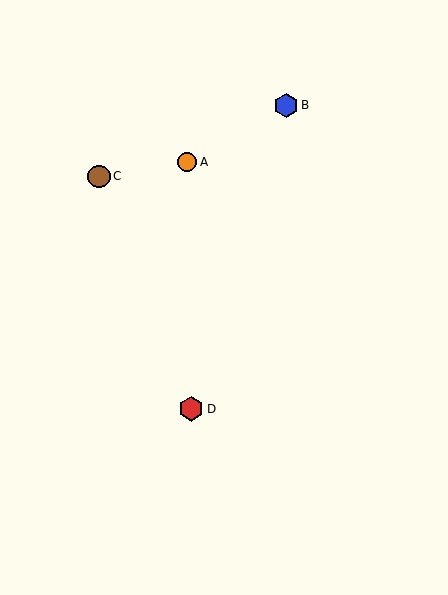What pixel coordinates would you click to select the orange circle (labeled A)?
Click at (187, 162) to select the orange circle A.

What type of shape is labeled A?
Shape A is an orange circle.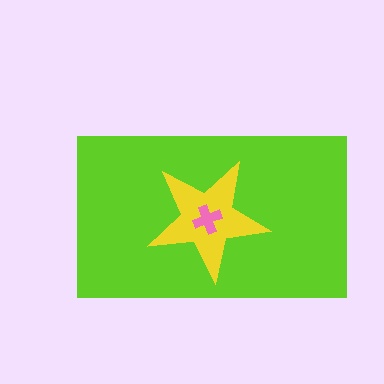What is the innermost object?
The pink cross.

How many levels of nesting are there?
3.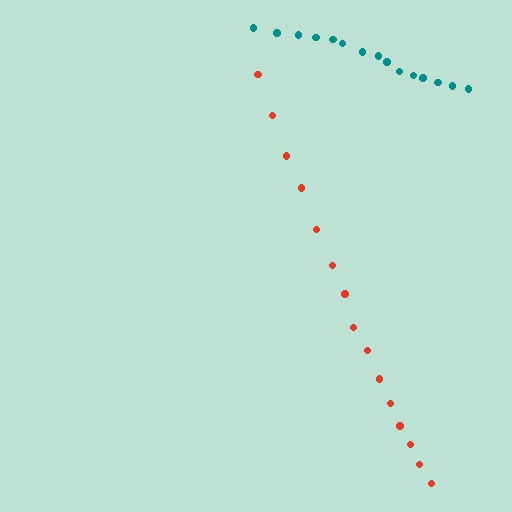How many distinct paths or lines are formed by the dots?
There are 2 distinct paths.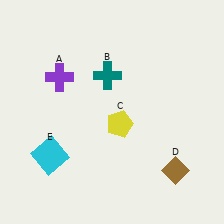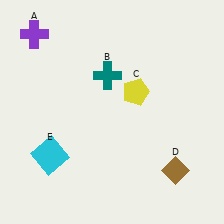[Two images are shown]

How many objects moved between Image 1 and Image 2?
2 objects moved between the two images.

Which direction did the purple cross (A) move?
The purple cross (A) moved up.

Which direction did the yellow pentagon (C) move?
The yellow pentagon (C) moved up.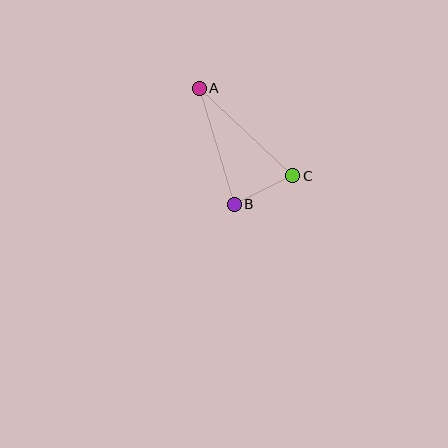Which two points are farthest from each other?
Points A and C are farthest from each other.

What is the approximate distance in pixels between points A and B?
The distance between A and B is approximately 121 pixels.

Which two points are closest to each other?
Points B and C are closest to each other.